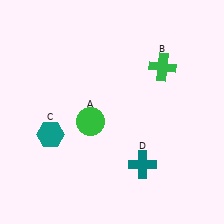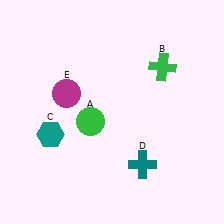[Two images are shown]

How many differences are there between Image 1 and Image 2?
There is 1 difference between the two images.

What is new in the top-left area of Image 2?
A magenta circle (E) was added in the top-left area of Image 2.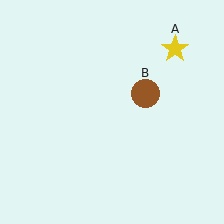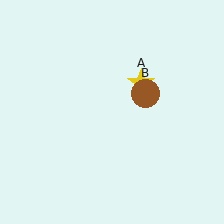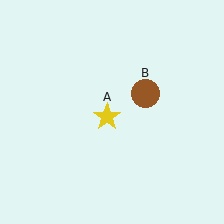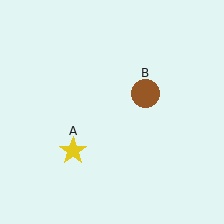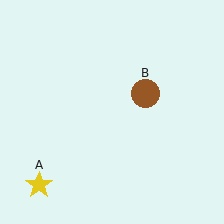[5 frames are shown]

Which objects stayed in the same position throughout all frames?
Brown circle (object B) remained stationary.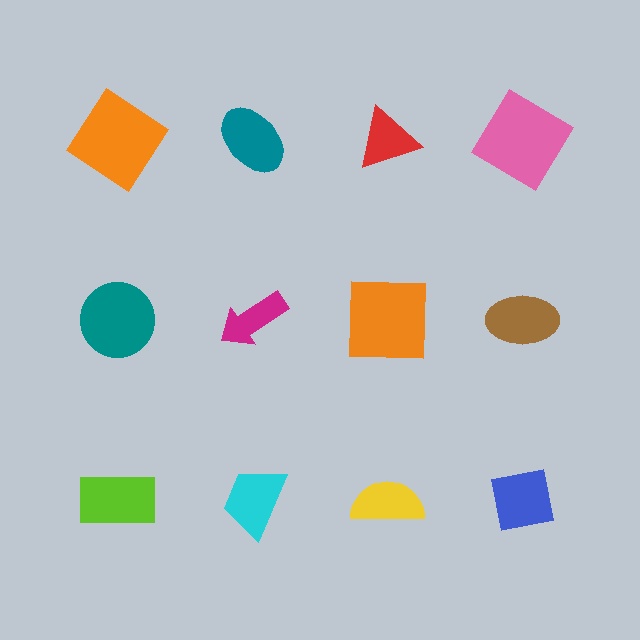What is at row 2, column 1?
A teal circle.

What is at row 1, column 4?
A pink diamond.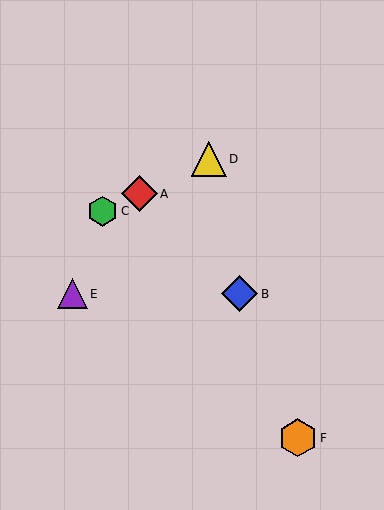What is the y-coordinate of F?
Object F is at y≈438.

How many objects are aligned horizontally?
2 objects (B, E) are aligned horizontally.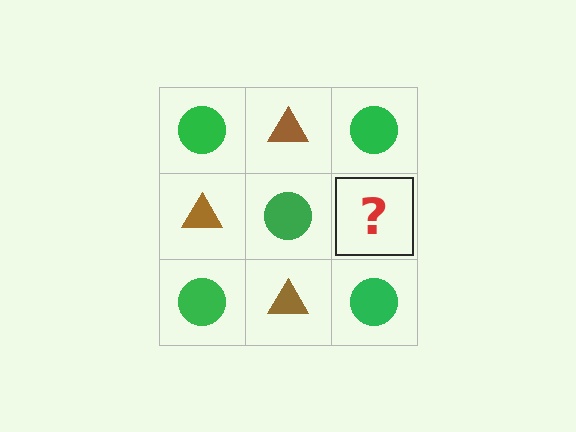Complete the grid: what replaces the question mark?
The question mark should be replaced with a brown triangle.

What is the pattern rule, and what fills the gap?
The rule is that it alternates green circle and brown triangle in a checkerboard pattern. The gap should be filled with a brown triangle.